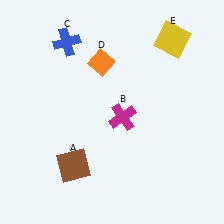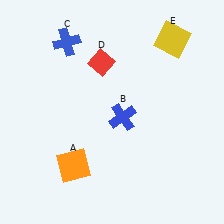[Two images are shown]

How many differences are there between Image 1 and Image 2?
There are 3 differences between the two images.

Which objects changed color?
A changed from brown to orange. B changed from magenta to blue. D changed from orange to red.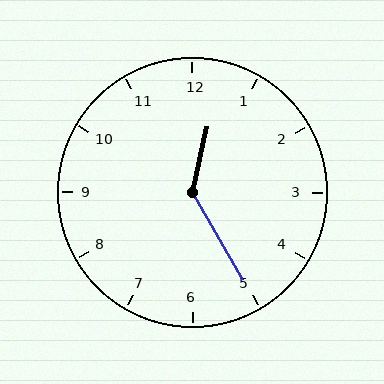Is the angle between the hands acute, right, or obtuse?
It is obtuse.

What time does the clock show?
12:25.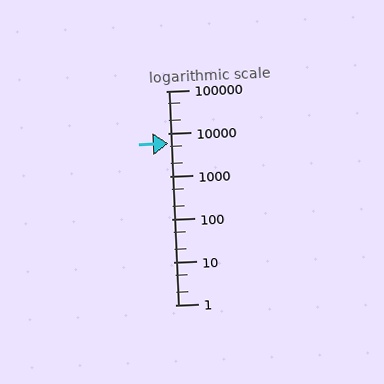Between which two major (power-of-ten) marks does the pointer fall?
The pointer is between 1000 and 10000.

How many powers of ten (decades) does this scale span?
The scale spans 5 decades, from 1 to 100000.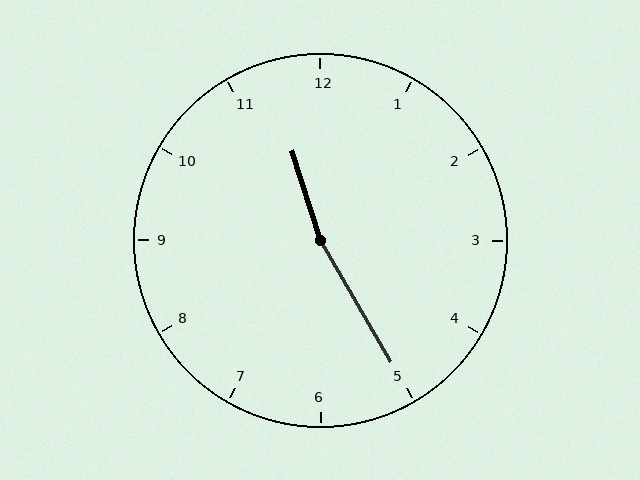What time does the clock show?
11:25.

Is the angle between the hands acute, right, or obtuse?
It is obtuse.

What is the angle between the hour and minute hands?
Approximately 168 degrees.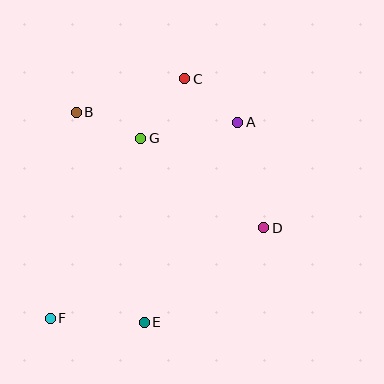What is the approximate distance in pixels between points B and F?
The distance between B and F is approximately 207 pixels.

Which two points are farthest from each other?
Points C and F are farthest from each other.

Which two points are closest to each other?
Points A and C are closest to each other.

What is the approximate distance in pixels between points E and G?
The distance between E and G is approximately 184 pixels.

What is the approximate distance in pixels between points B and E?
The distance between B and E is approximately 221 pixels.